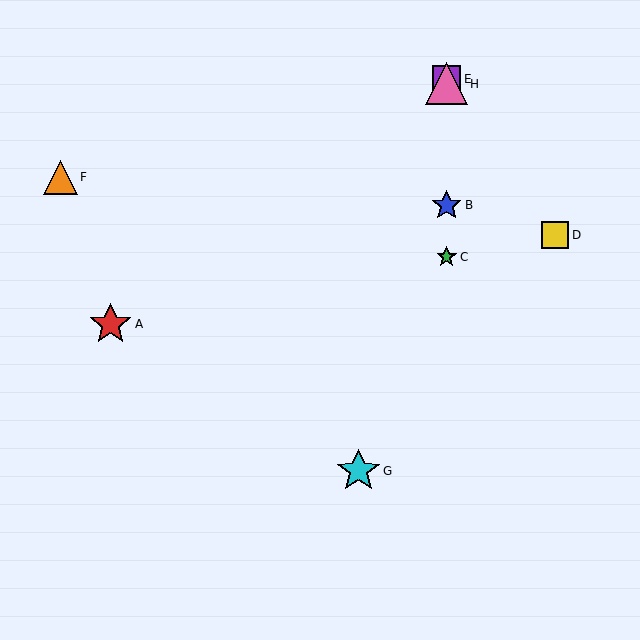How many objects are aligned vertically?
4 objects (B, C, E, H) are aligned vertically.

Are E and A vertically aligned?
No, E is at x≈447 and A is at x≈111.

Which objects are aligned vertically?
Objects B, C, E, H are aligned vertically.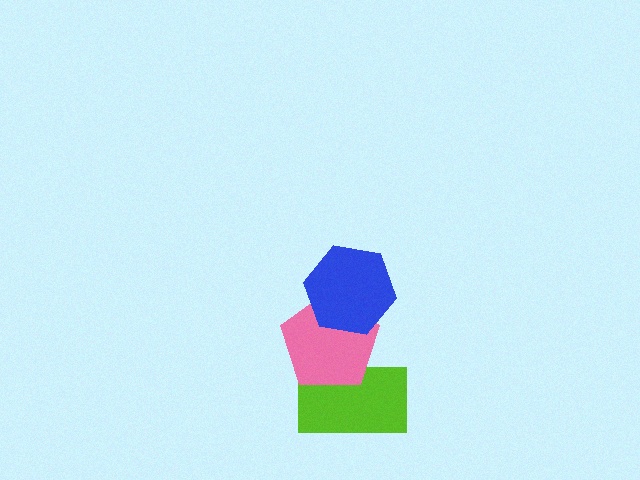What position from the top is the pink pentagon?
The pink pentagon is 2nd from the top.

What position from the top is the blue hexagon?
The blue hexagon is 1st from the top.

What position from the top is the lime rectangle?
The lime rectangle is 3rd from the top.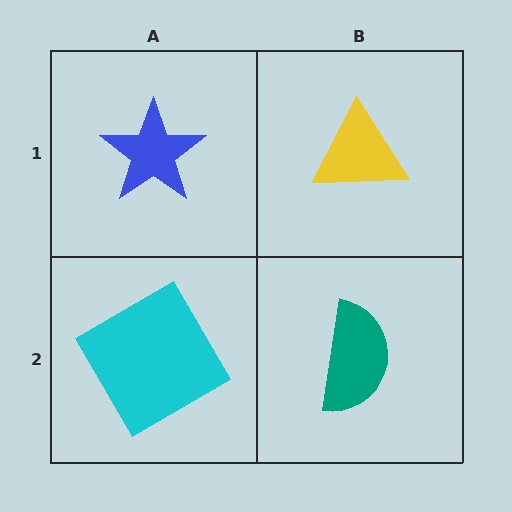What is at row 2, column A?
A cyan diamond.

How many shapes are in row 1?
2 shapes.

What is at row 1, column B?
A yellow triangle.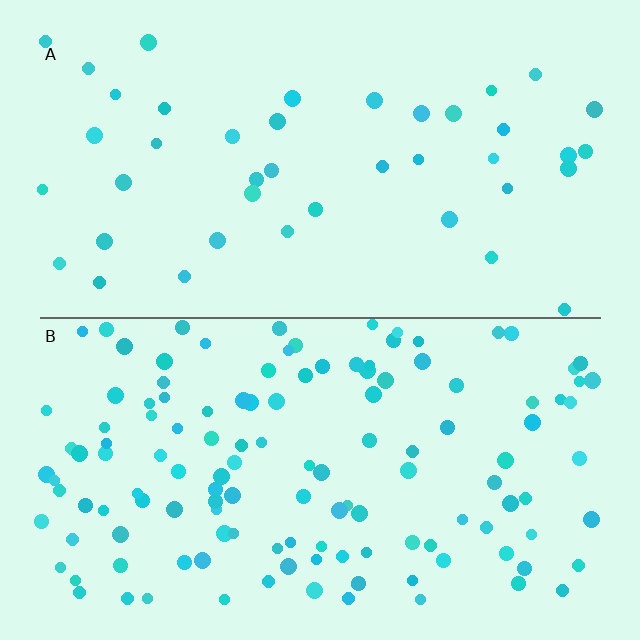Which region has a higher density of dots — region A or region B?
B (the bottom).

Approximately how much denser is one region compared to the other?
Approximately 3.0× — region B over region A.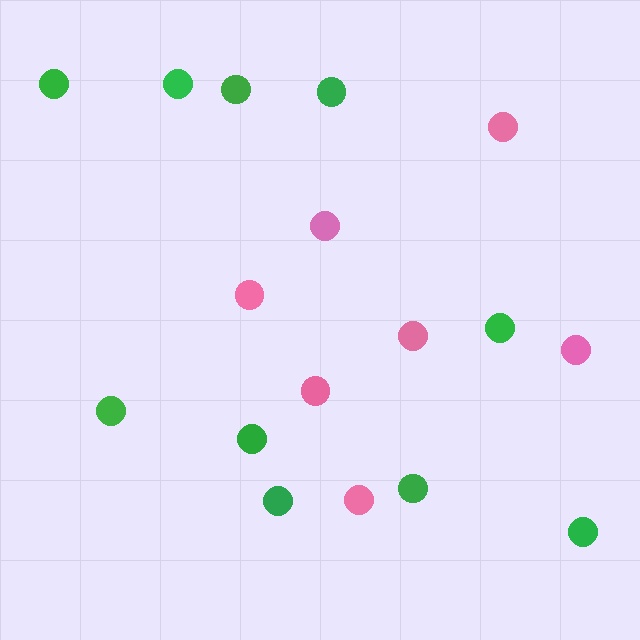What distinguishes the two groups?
There are 2 groups: one group of pink circles (7) and one group of green circles (10).